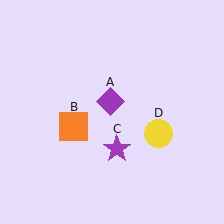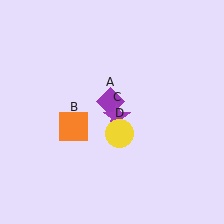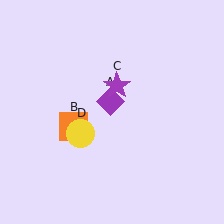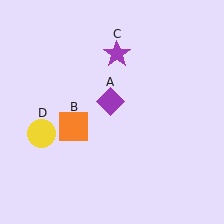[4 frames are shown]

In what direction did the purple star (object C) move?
The purple star (object C) moved up.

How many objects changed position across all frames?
2 objects changed position: purple star (object C), yellow circle (object D).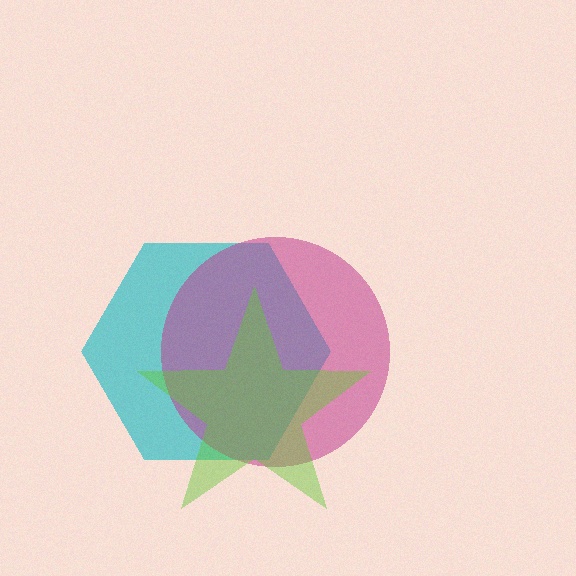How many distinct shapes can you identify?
There are 3 distinct shapes: a cyan hexagon, a magenta circle, a lime star.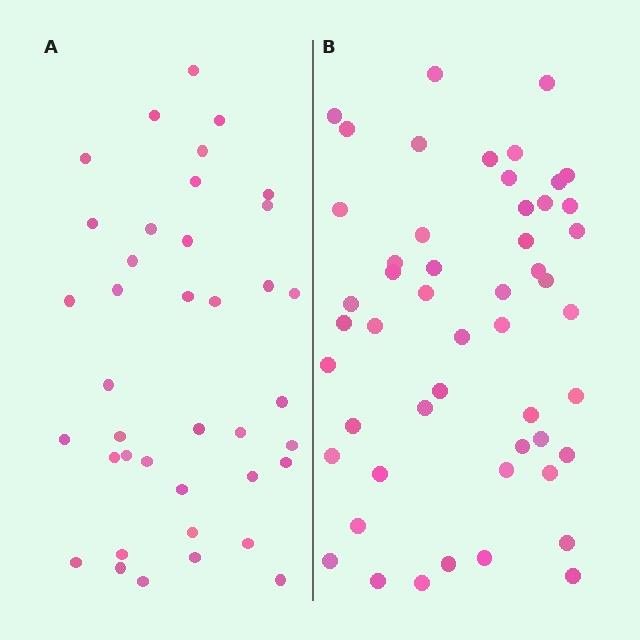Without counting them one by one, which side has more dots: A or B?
Region B (the right region) has more dots.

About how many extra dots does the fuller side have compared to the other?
Region B has roughly 12 or so more dots than region A.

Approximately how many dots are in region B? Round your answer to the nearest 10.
About 50 dots. (The exact count is 51, which rounds to 50.)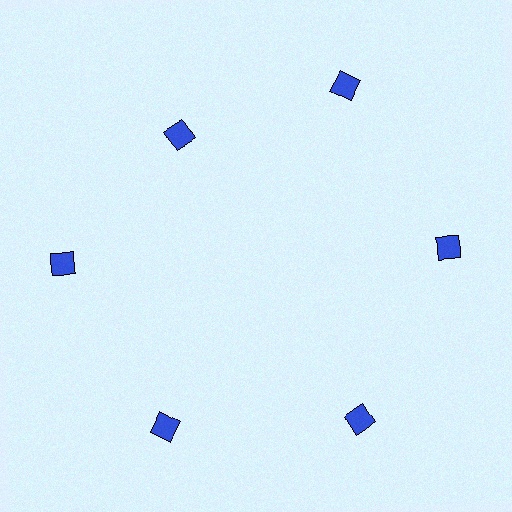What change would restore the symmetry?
The symmetry would be restored by moving it outward, back onto the ring so that all 6 diamonds sit at equal angles and equal distance from the center.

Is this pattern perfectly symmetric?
No. The 6 blue diamonds are arranged in a ring, but one element near the 11 o'clock position is pulled inward toward the center, breaking the 6-fold rotational symmetry.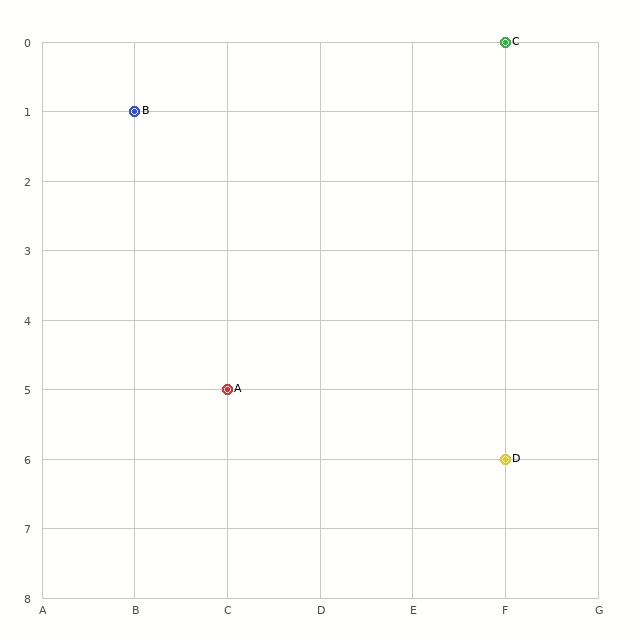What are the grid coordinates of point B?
Point B is at grid coordinates (B, 1).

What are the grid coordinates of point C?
Point C is at grid coordinates (F, 0).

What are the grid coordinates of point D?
Point D is at grid coordinates (F, 6).